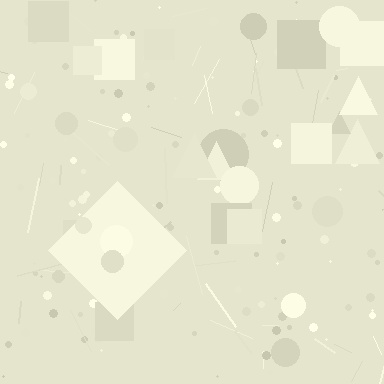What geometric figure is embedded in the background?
A diamond is embedded in the background.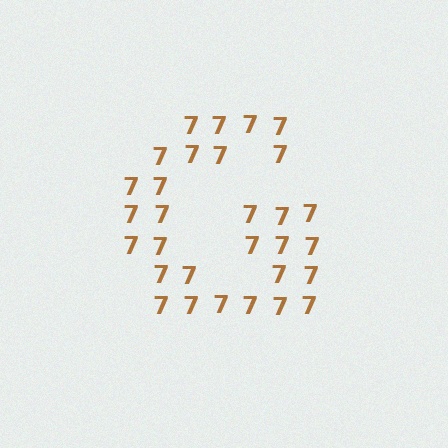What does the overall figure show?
The overall figure shows the letter G.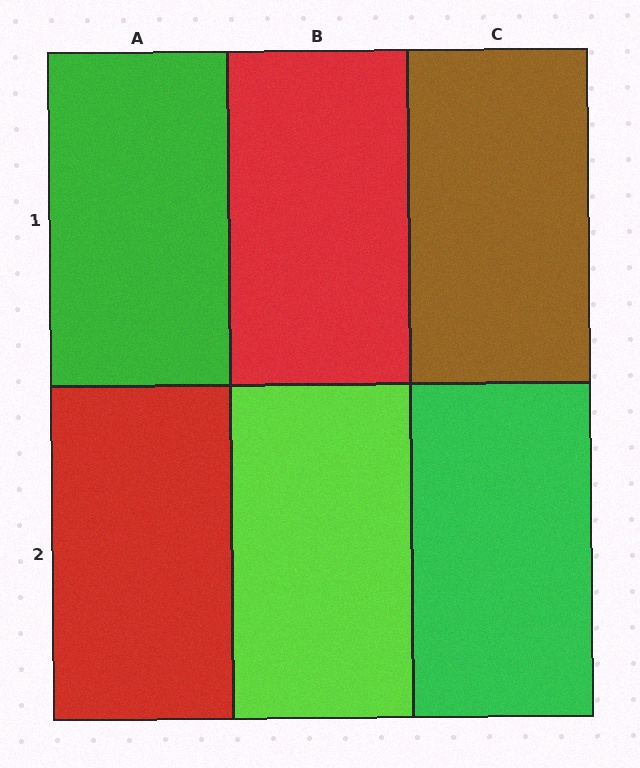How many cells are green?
2 cells are green.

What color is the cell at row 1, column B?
Red.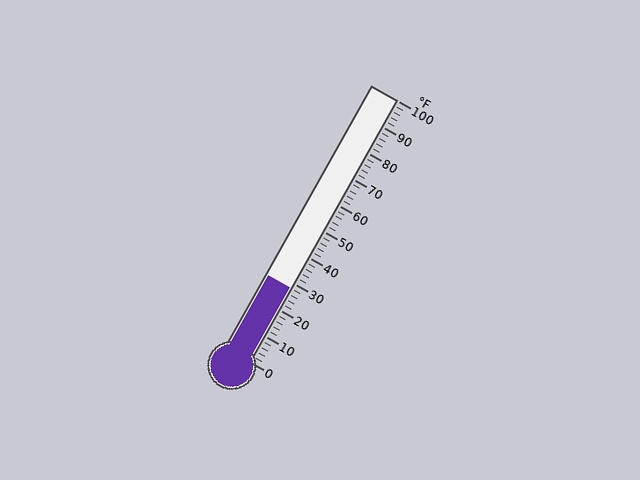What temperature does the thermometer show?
The thermometer shows approximately 28°F.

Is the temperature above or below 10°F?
The temperature is above 10°F.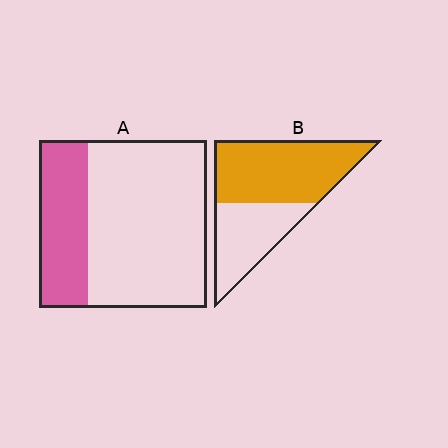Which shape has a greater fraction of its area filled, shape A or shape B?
Shape B.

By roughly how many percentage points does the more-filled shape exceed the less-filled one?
By roughly 30 percentage points (B over A).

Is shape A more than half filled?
No.